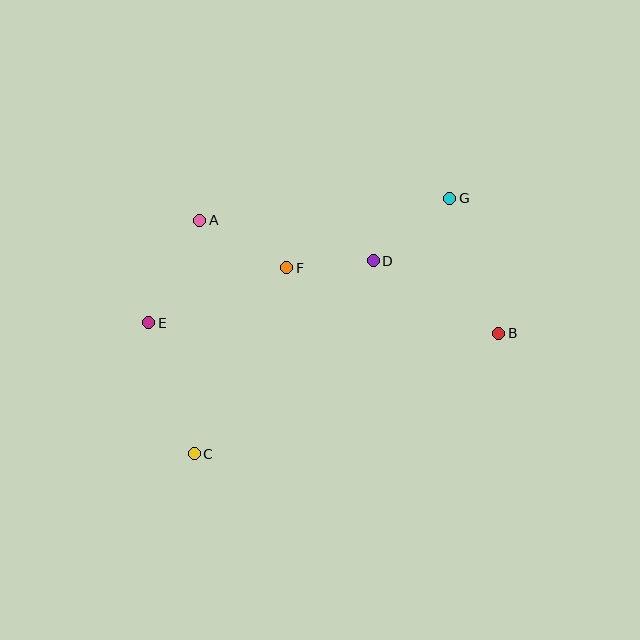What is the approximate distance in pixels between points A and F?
The distance between A and F is approximately 98 pixels.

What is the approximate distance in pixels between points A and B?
The distance between A and B is approximately 319 pixels.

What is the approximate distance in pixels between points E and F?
The distance between E and F is approximately 148 pixels.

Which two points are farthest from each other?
Points C and G are farthest from each other.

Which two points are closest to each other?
Points D and F are closest to each other.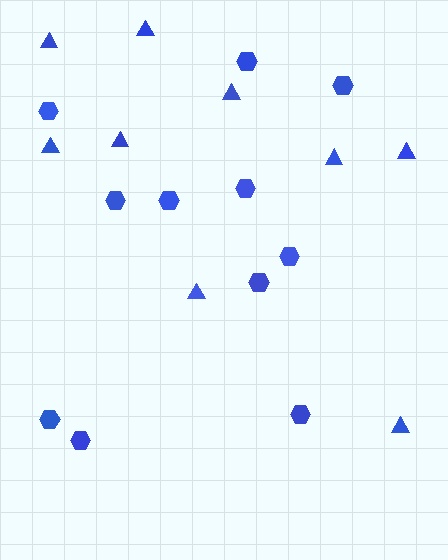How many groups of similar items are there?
There are 2 groups: one group of hexagons (11) and one group of triangles (9).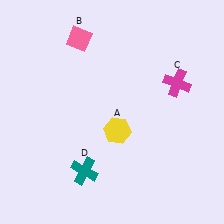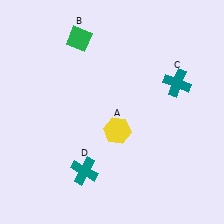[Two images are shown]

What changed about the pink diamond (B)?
In Image 1, B is pink. In Image 2, it changed to green.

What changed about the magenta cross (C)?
In Image 1, C is magenta. In Image 2, it changed to teal.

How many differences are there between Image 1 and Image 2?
There are 2 differences between the two images.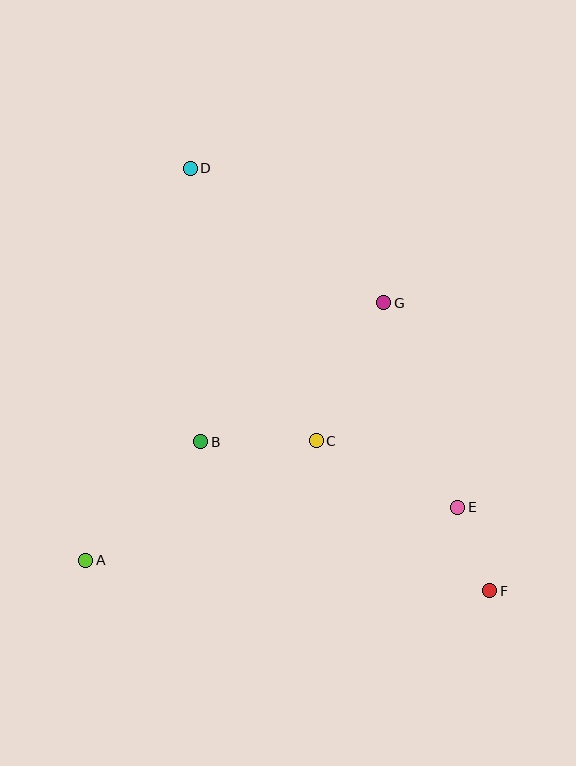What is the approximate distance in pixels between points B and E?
The distance between B and E is approximately 265 pixels.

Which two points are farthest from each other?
Points D and F are farthest from each other.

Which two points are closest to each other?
Points E and F are closest to each other.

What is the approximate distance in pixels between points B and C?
The distance between B and C is approximately 116 pixels.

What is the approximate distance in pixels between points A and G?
The distance between A and G is approximately 394 pixels.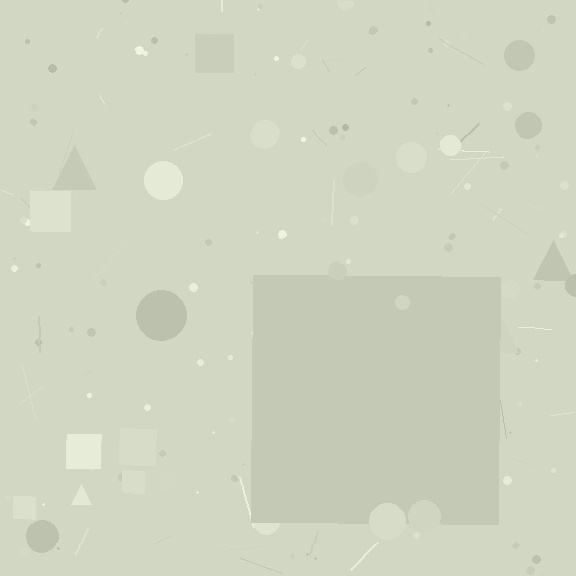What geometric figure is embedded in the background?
A square is embedded in the background.